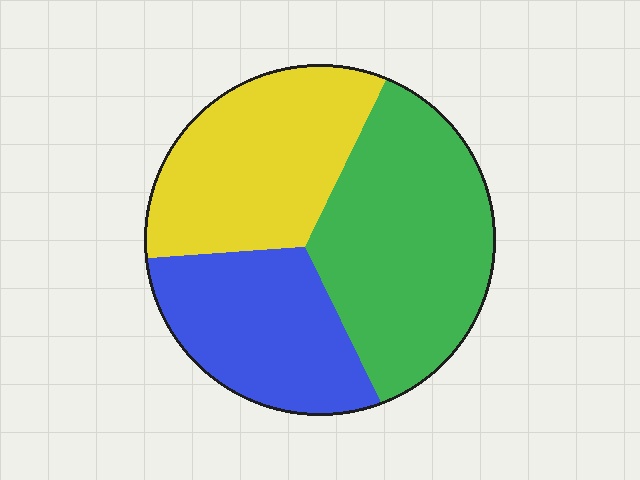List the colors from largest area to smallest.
From largest to smallest: green, yellow, blue.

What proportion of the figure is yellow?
Yellow takes up about one third (1/3) of the figure.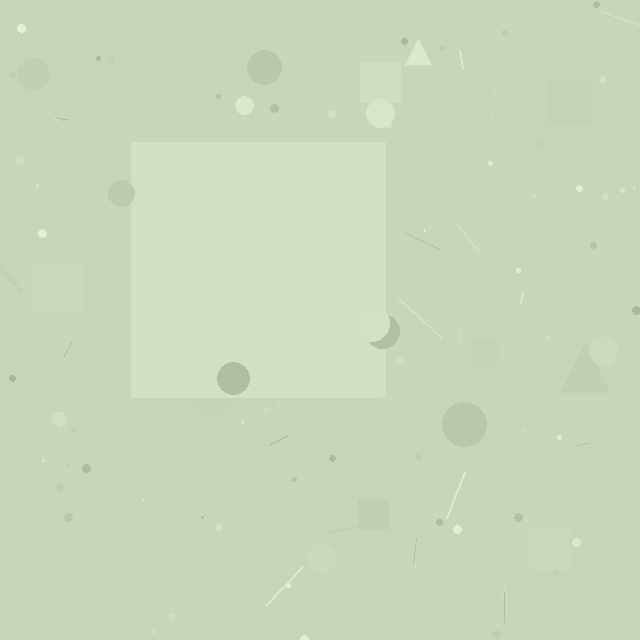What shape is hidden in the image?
A square is hidden in the image.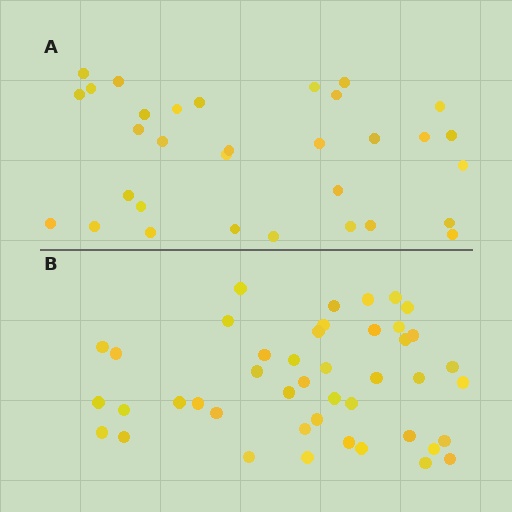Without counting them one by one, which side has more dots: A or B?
Region B (the bottom region) has more dots.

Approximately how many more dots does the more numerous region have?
Region B has roughly 12 or so more dots than region A.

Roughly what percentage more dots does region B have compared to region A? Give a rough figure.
About 40% more.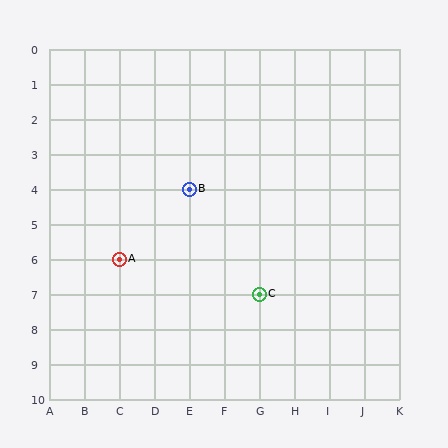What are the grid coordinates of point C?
Point C is at grid coordinates (G, 7).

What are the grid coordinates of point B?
Point B is at grid coordinates (E, 4).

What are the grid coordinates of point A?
Point A is at grid coordinates (C, 6).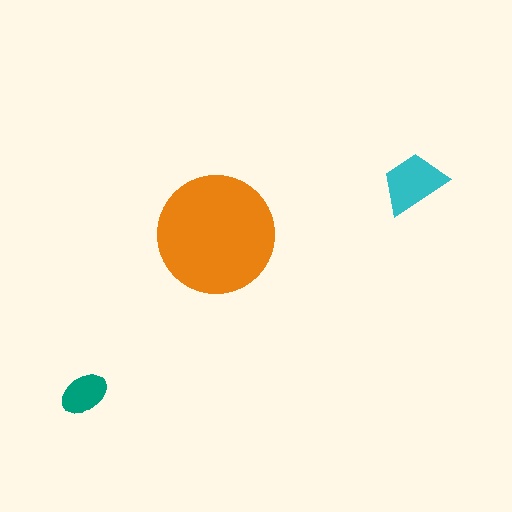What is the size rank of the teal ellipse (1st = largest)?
3rd.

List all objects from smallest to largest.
The teal ellipse, the cyan trapezoid, the orange circle.